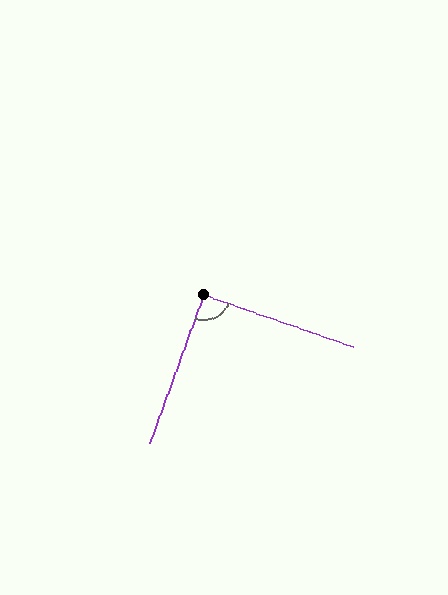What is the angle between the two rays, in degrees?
Approximately 91 degrees.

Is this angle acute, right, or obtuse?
It is approximately a right angle.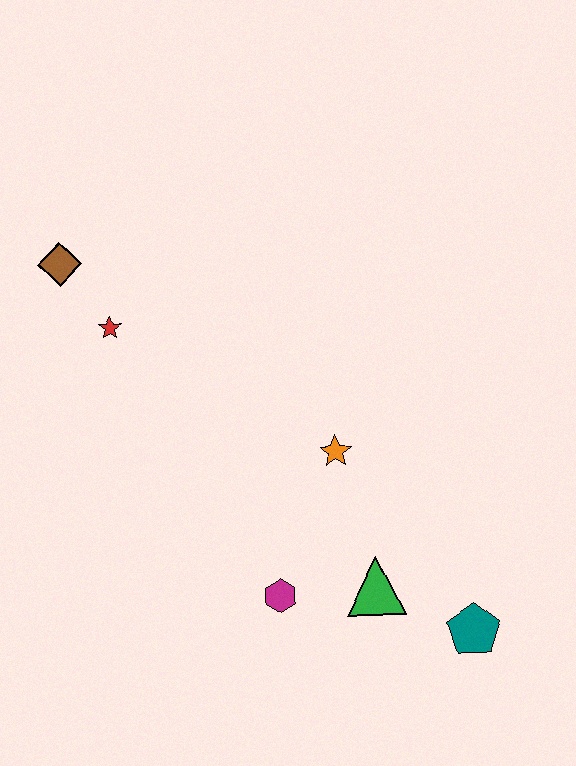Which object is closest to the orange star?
The green triangle is closest to the orange star.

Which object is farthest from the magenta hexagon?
The brown diamond is farthest from the magenta hexagon.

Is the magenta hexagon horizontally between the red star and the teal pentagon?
Yes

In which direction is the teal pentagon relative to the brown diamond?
The teal pentagon is to the right of the brown diamond.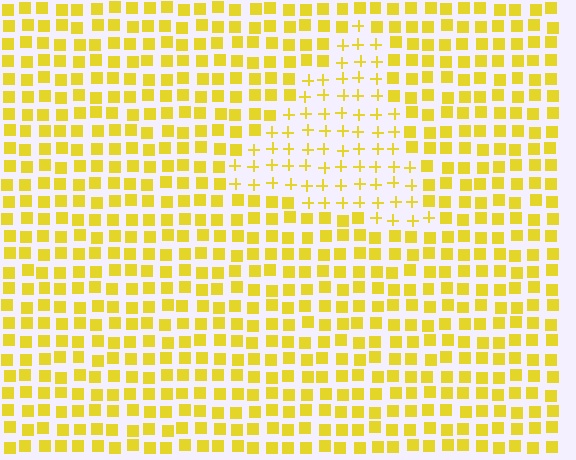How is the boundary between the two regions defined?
The boundary is defined by a change in element shape: plus signs inside vs. squares outside. All elements share the same color and spacing.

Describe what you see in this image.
The image is filled with small yellow elements arranged in a uniform grid. A triangle-shaped region contains plus signs, while the surrounding area contains squares. The boundary is defined purely by the change in element shape.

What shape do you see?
I see a triangle.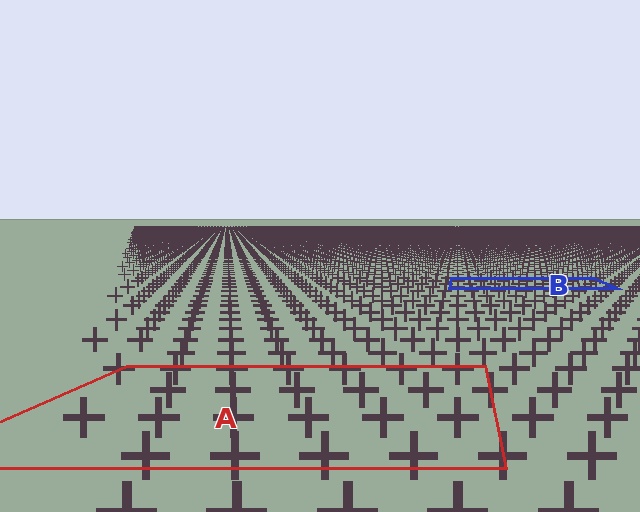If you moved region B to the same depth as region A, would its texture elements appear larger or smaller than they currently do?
They would appear larger. At a closer depth, the same texture elements are projected at a bigger on-screen size.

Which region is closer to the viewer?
Region A is closer. The texture elements there are larger and more spread out.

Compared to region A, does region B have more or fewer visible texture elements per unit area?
Region B has more texture elements per unit area — they are packed more densely because it is farther away.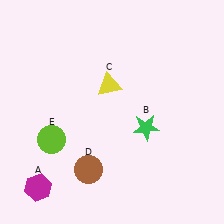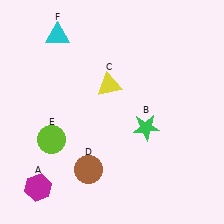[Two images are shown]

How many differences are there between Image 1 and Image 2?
There is 1 difference between the two images.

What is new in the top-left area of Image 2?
A cyan triangle (F) was added in the top-left area of Image 2.